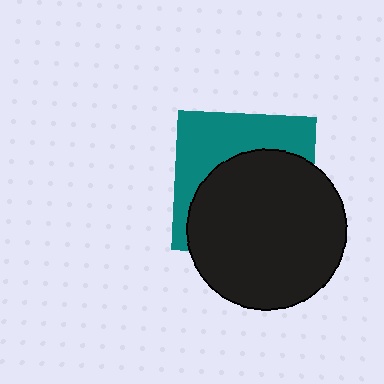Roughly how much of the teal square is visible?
A small part of it is visible (roughly 40%).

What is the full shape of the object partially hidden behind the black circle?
The partially hidden object is a teal square.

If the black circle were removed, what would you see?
You would see the complete teal square.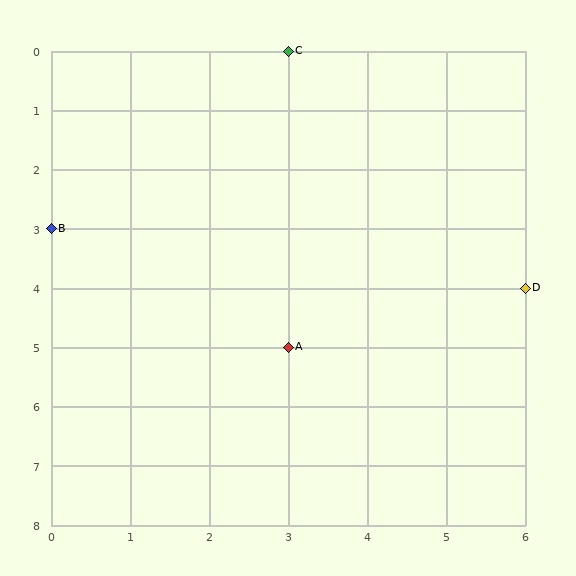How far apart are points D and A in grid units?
Points D and A are 3 columns and 1 row apart (about 3.2 grid units diagonally).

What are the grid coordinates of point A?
Point A is at grid coordinates (3, 5).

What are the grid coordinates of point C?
Point C is at grid coordinates (3, 0).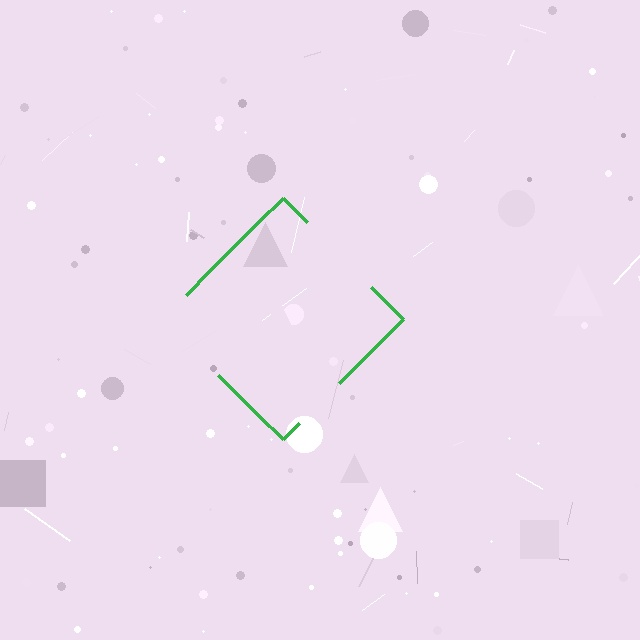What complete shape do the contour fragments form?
The contour fragments form a diamond.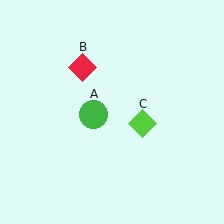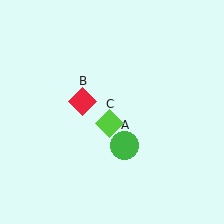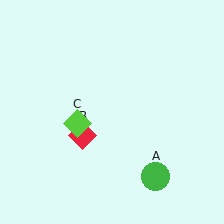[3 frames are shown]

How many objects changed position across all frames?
3 objects changed position: green circle (object A), red diamond (object B), lime diamond (object C).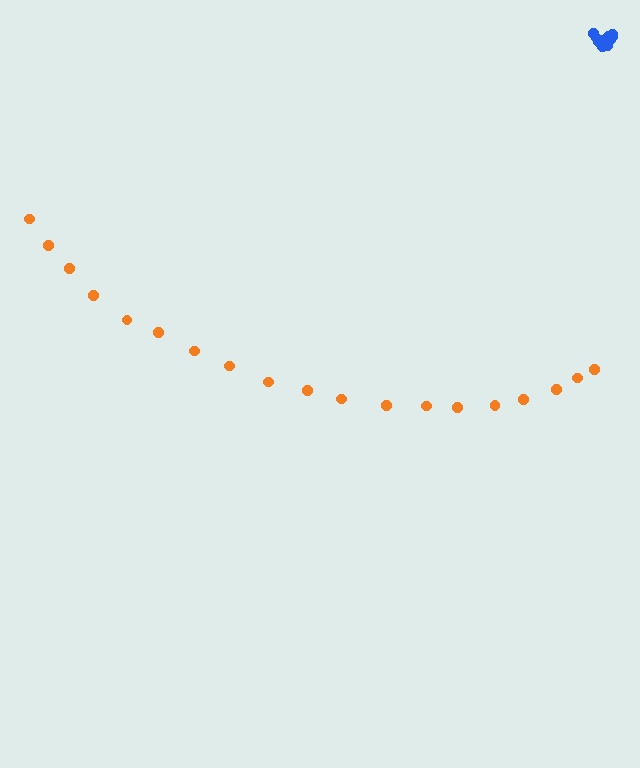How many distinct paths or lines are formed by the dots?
There are 2 distinct paths.